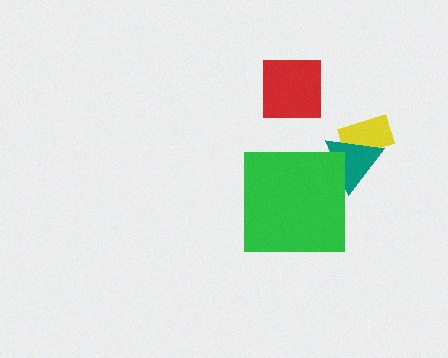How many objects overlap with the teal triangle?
2 objects overlap with the teal triangle.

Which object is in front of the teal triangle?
The green square is in front of the teal triangle.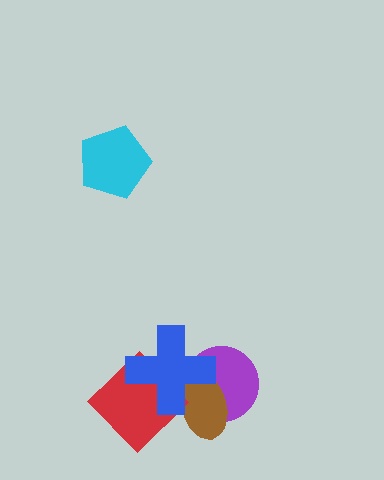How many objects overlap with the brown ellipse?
2 objects overlap with the brown ellipse.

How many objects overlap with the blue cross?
3 objects overlap with the blue cross.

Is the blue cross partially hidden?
No, no other shape covers it.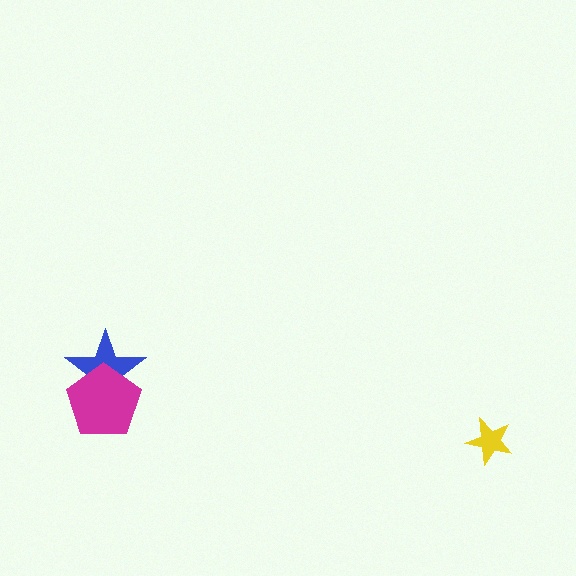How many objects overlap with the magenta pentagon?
1 object overlaps with the magenta pentagon.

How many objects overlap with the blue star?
1 object overlaps with the blue star.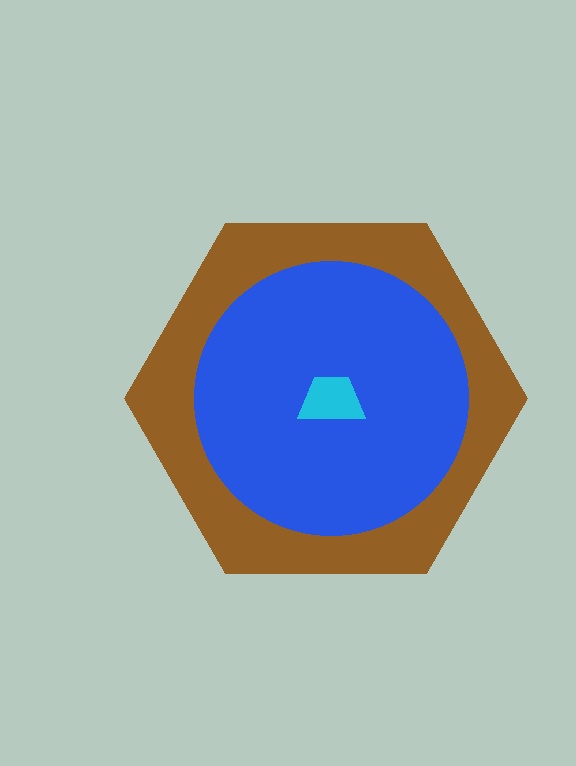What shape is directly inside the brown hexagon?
The blue circle.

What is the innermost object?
The cyan trapezoid.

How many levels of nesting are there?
3.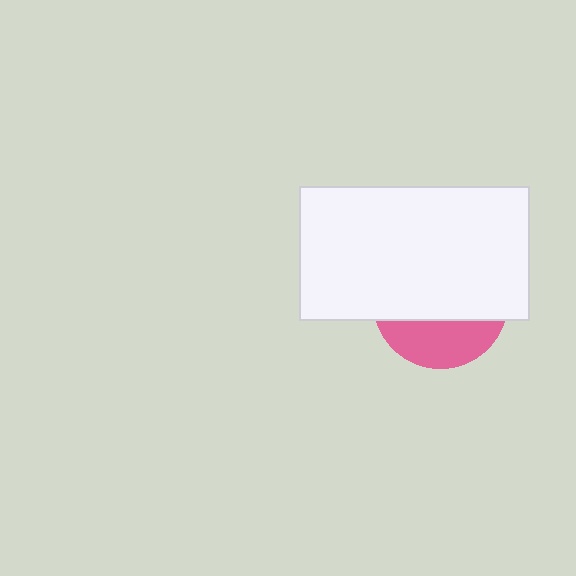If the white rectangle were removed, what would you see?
You would see the complete pink circle.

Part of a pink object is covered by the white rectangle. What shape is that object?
It is a circle.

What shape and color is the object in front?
The object in front is a white rectangle.